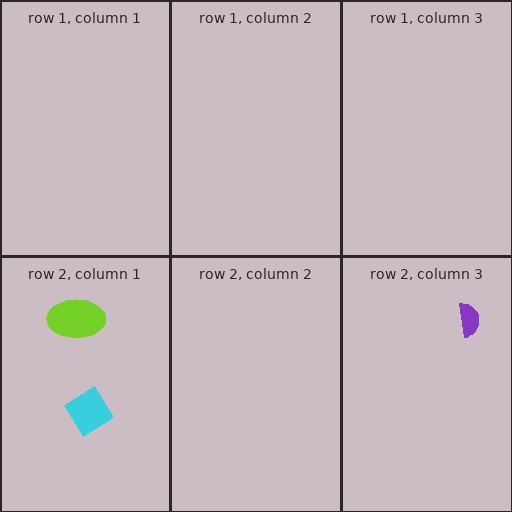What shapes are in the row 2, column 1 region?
The lime ellipse, the cyan diamond.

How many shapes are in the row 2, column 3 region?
1.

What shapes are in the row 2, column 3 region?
The purple semicircle.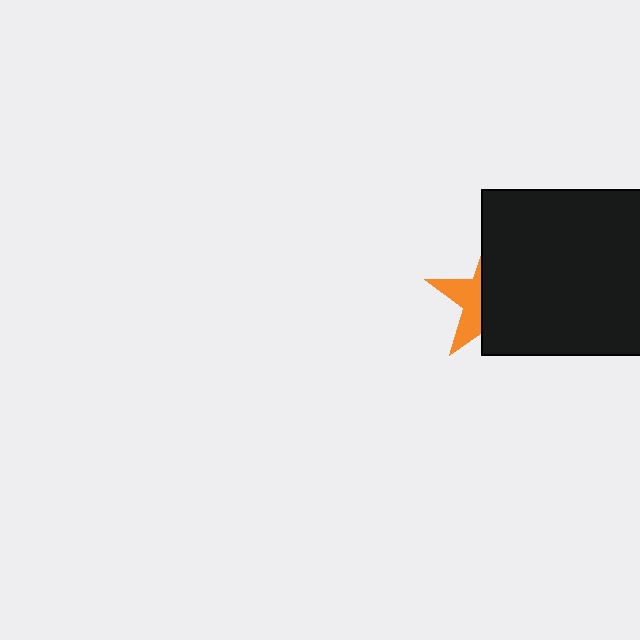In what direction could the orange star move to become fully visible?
The orange star could move left. That would shift it out from behind the black rectangle entirely.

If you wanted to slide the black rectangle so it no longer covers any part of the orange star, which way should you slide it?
Slide it right — that is the most direct way to separate the two shapes.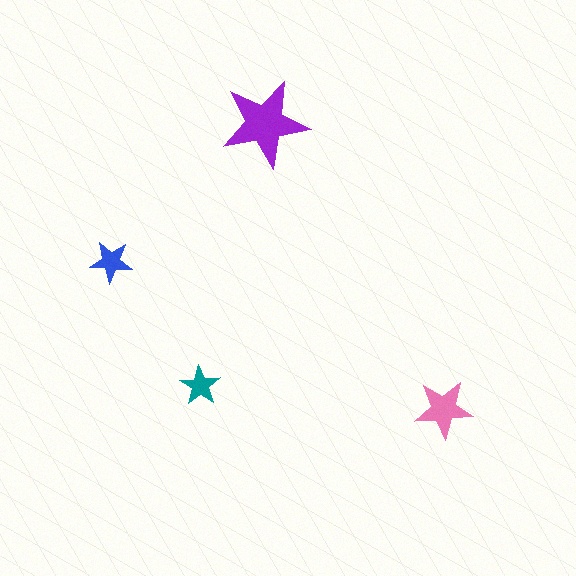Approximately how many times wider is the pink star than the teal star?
About 1.5 times wider.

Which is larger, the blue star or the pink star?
The pink one.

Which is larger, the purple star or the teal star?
The purple one.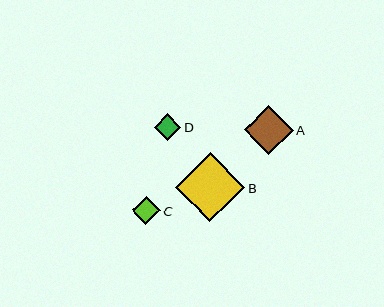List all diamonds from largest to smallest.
From largest to smallest: B, A, C, D.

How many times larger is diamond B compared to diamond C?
Diamond B is approximately 2.4 times the size of diamond C.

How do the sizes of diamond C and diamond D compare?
Diamond C and diamond D are approximately the same size.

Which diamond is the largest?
Diamond B is the largest with a size of approximately 69 pixels.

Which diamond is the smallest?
Diamond D is the smallest with a size of approximately 26 pixels.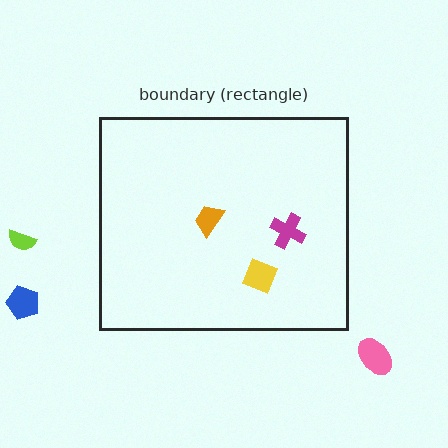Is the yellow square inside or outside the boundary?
Inside.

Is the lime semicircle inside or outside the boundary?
Outside.